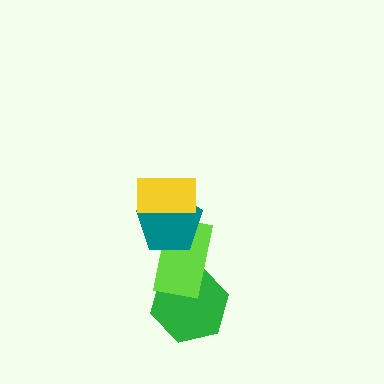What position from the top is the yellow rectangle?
The yellow rectangle is 1st from the top.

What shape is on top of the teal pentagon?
The yellow rectangle is on top of the teal pentagon.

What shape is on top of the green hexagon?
The lime rectangle is on top of the green hexagon.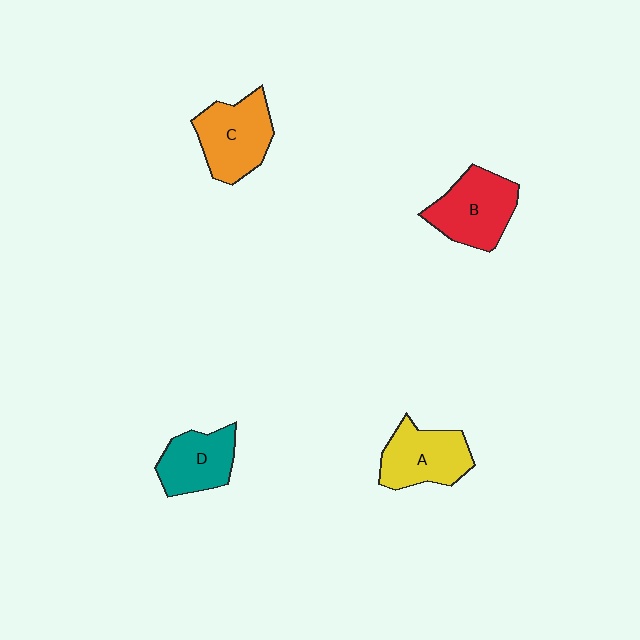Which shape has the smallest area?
Shape D (teal).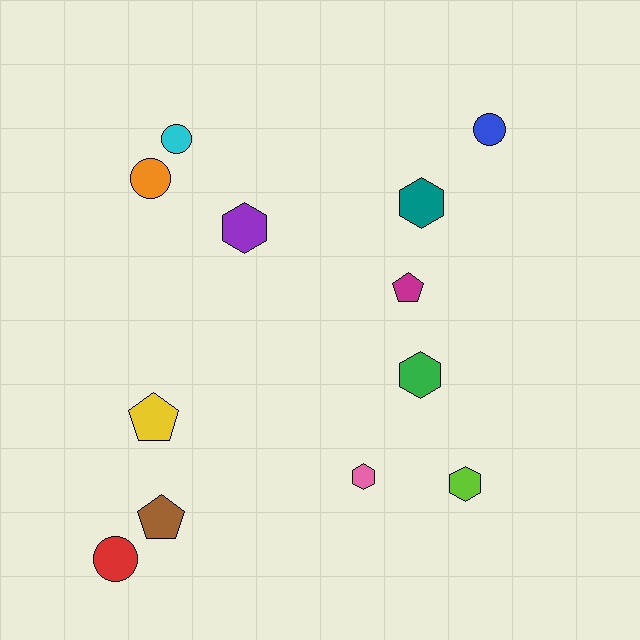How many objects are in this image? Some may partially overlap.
There are 12 objects.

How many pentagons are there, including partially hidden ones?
There are 3 pentagons.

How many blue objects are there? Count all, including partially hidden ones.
There is 1 blue object.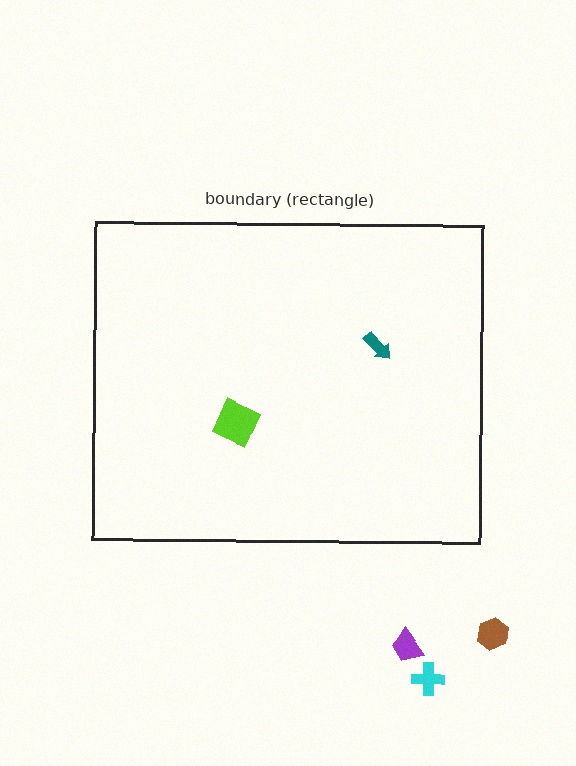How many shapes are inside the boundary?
2 inside, 3 outside.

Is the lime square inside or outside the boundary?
Inside.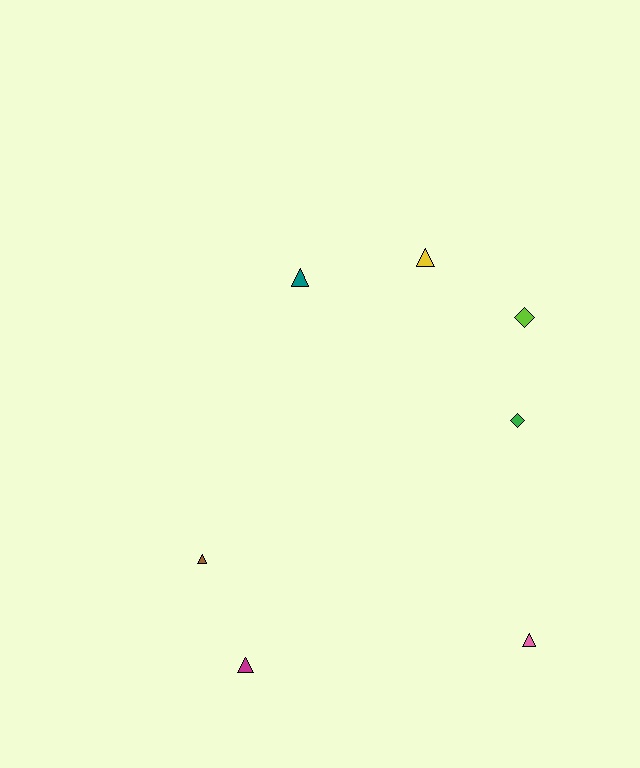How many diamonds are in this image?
There are 2 diamonds.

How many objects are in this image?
There are 7 objects.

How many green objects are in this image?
There is 1 green object.